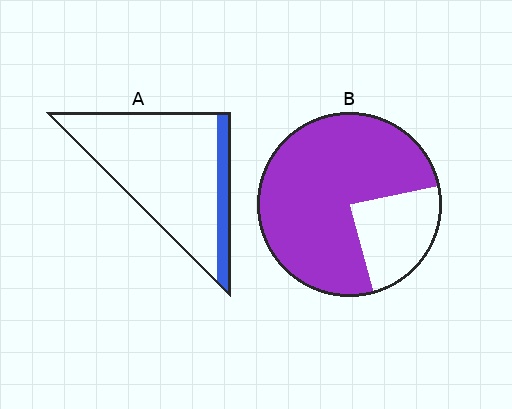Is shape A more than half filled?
No.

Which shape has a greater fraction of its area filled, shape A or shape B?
Shape B.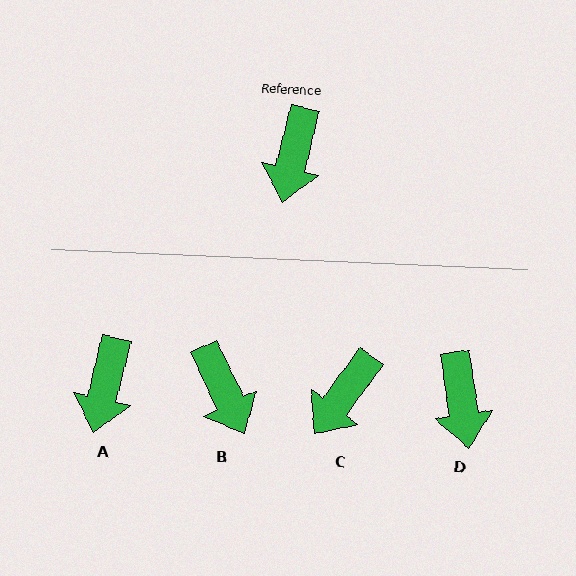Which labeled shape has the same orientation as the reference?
A.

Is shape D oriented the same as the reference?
No, it is off by about 22 degrees.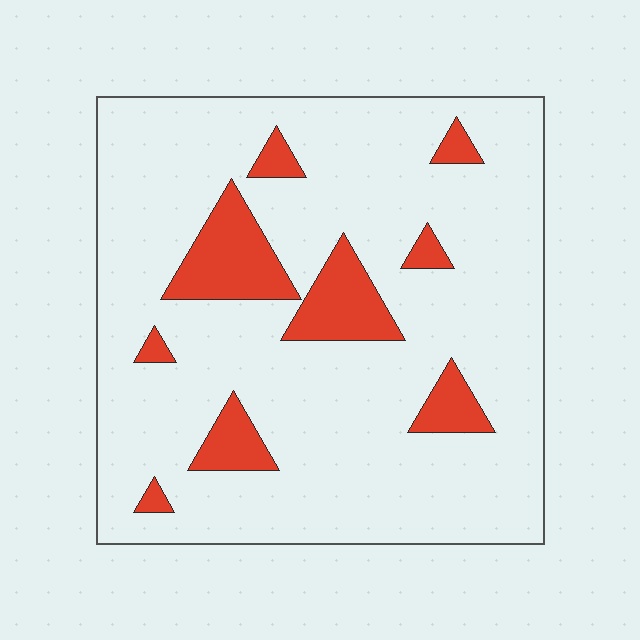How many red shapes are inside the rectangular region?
9.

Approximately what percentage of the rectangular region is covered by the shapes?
Approximately 15%.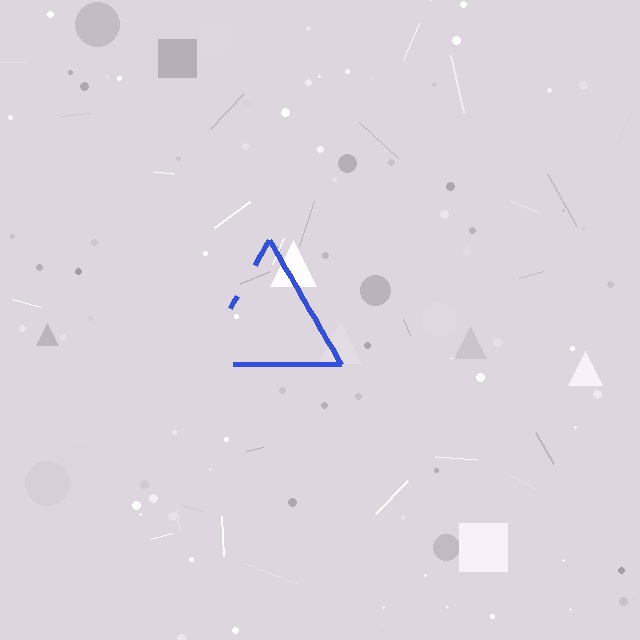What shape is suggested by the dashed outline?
The dashed outline suggests a triangle.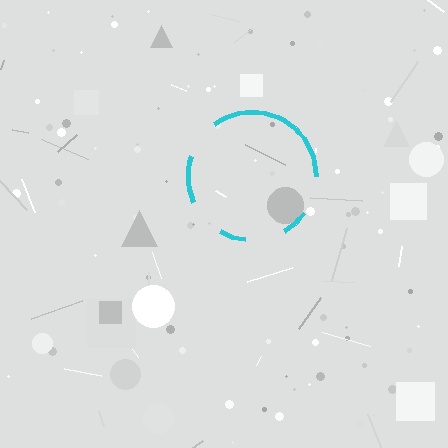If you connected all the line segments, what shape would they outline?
They would outline a circle.